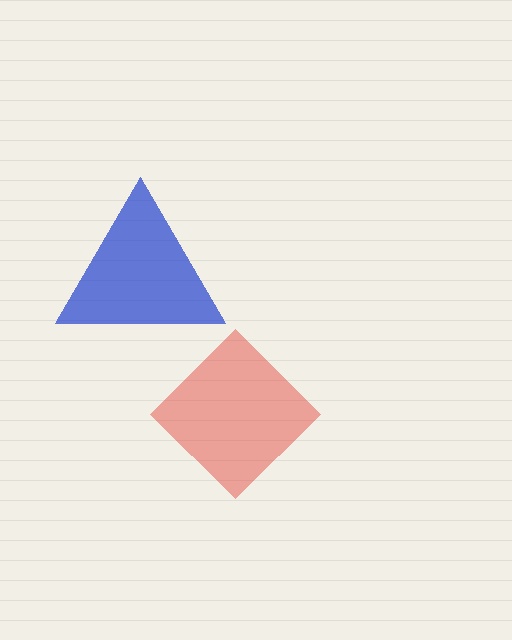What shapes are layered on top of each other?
The layered shapes are: a red diamond, a blue triangle.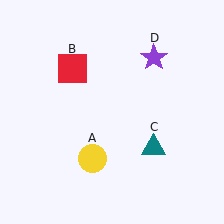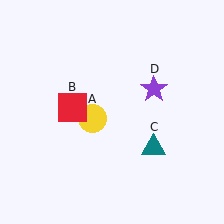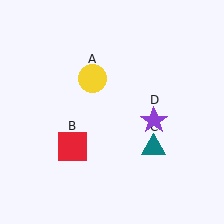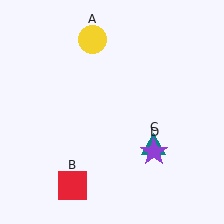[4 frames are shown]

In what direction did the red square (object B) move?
The red square (object B) moved down.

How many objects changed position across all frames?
3 objects changed position: yellow circle (object A), red square (object B), purple star (object D).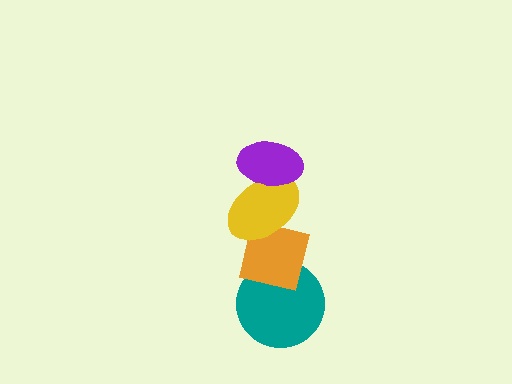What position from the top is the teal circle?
The teal circle is 4th from the top.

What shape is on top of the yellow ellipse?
The purple ellipse is on top of the yellow ellipse.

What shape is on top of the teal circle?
The orange square is on top of the teal circle.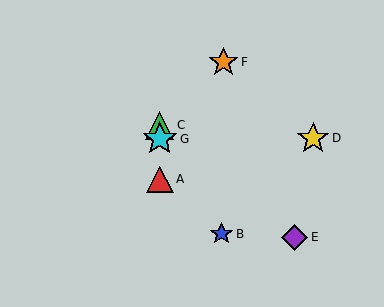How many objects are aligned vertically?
3 objects (A, C, G) are aligned vertically.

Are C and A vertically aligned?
Yes, both are at x≈160.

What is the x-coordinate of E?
Object E is at x≈295.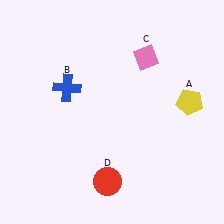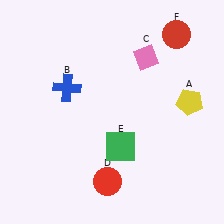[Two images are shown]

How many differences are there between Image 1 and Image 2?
There are 2 differences between the two images.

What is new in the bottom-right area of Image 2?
A green square (E) was added in the bottom-right area of Image 2.